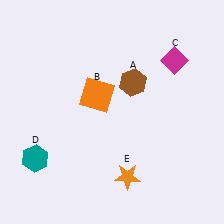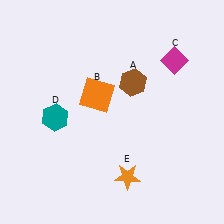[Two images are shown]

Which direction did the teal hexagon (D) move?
The teal hexagon (D) moved up.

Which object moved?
The teal hexagon (D) moved up.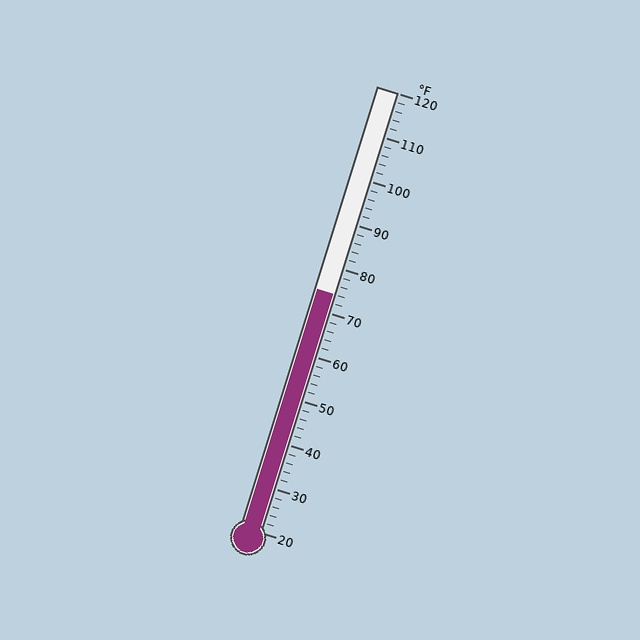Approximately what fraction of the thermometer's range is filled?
The thermometer is filled to approximately 55% of its range.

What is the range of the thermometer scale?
The thermometer scale ranges from 20°F to 120°F.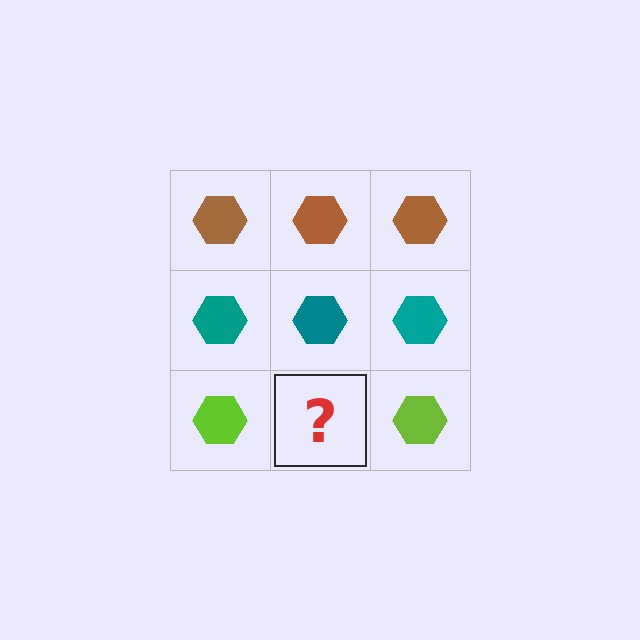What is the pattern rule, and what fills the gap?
The rule is that each row has a consistent color. The gap should be filled with a lime hexagon.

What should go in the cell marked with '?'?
The missing cell should contain a lime hexagon.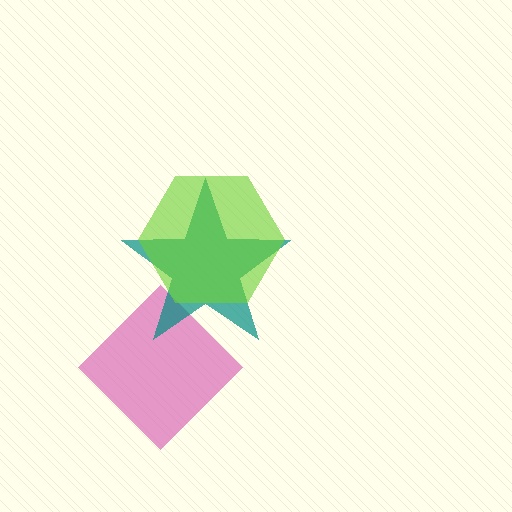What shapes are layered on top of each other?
The layered shapes are: a pink diamond, a teal star, a lime hexagon.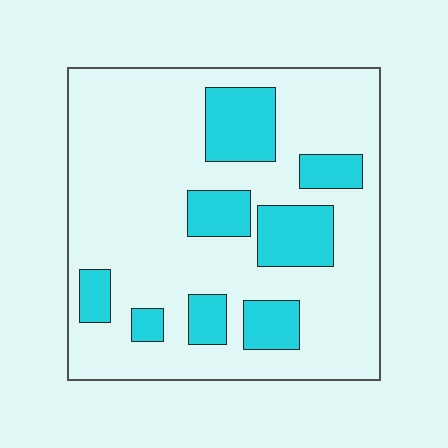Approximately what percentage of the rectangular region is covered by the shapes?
Approximately 25%.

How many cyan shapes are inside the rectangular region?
8.